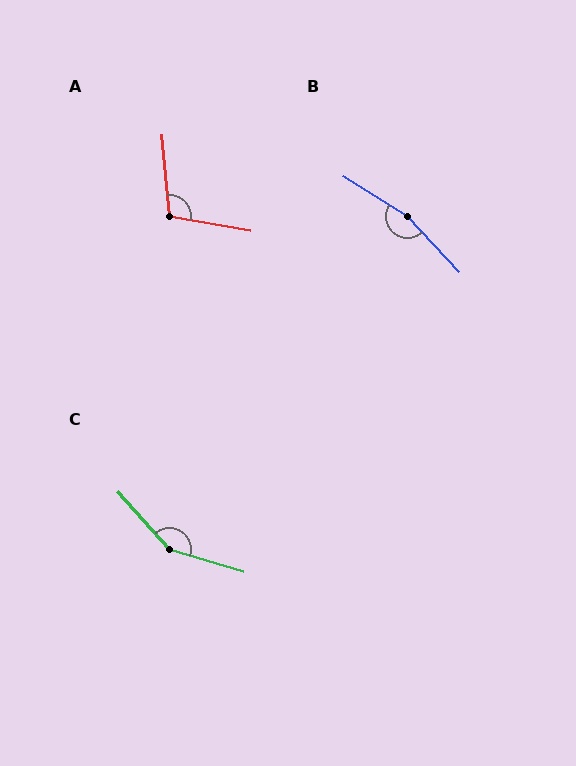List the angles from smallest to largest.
A (105°), C (148°), B (165°).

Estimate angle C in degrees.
Approximately 148 degrees.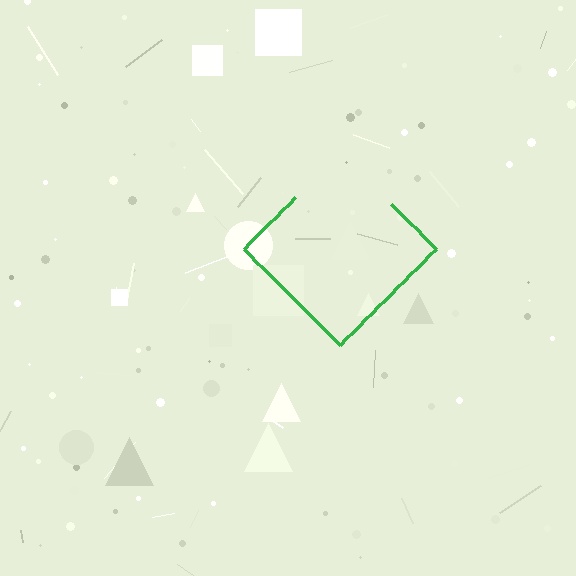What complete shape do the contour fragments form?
The contour fragments form a diamond.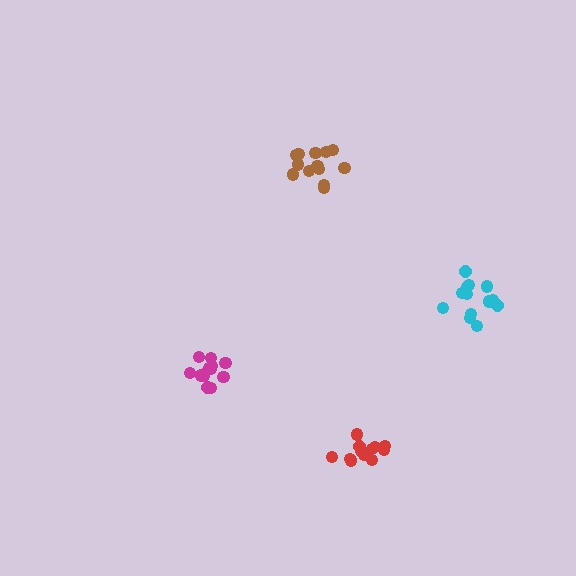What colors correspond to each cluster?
The clusters are colored: cyan, magenta, red, brown.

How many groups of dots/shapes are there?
There are 4 groups.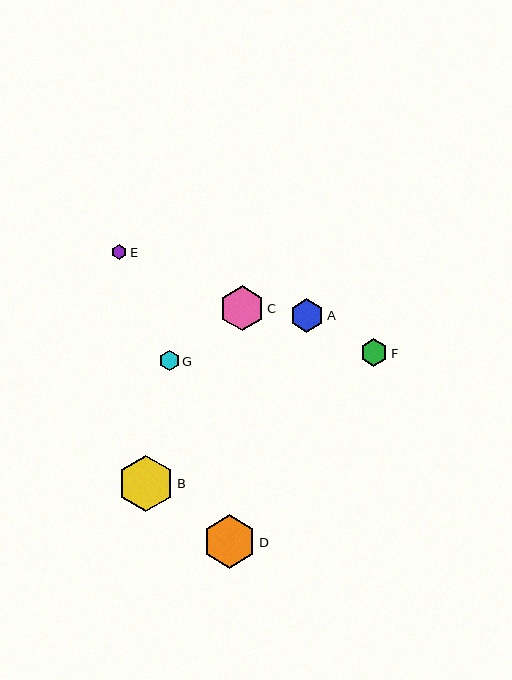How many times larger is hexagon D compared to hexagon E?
Hexagon D is approximately 3.5 times the size of hexagon E.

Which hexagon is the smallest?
Hexagon E is the smallest with a size of approximately 15 pixels.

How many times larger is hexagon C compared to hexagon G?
Hexagon C is approximately 2.2 times the size of hexagon G.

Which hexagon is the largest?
Hexagon B is the largest with a size of approximately 56 pixels.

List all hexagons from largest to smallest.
From largest to smallest: B, D, C, A, F, G, E.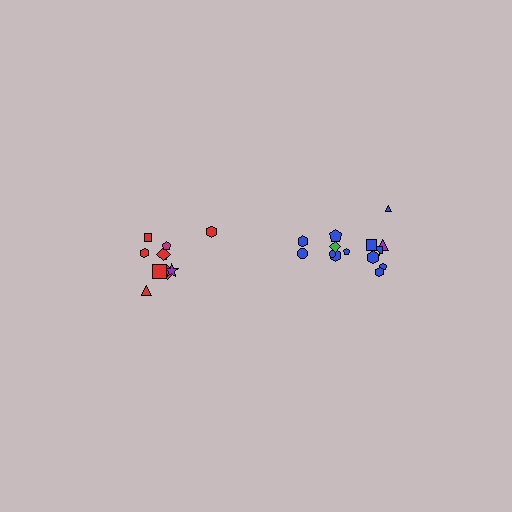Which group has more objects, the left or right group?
The right group.